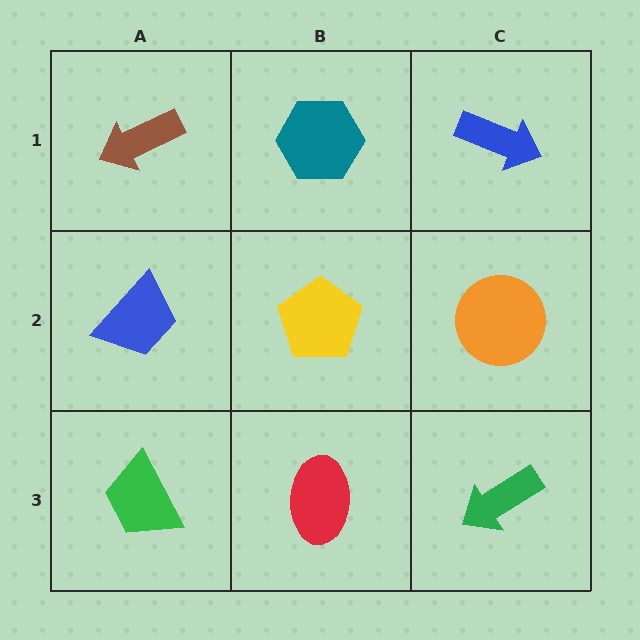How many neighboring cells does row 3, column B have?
3.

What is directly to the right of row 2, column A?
A yellow pentagon.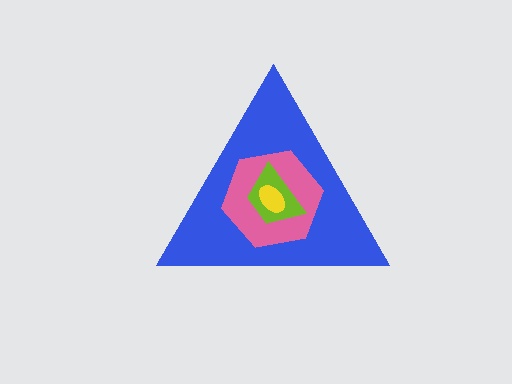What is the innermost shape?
The yellow ellipse.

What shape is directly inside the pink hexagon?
The lime trapezoid.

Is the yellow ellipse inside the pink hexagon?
Yes.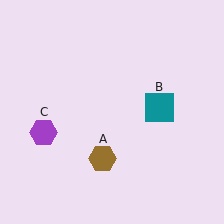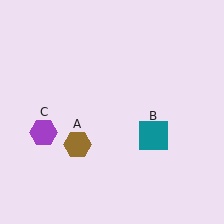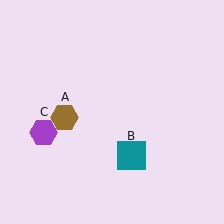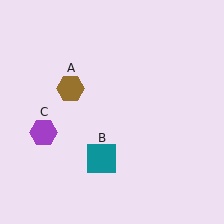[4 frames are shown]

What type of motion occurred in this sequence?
The brown hexagon (object A), teal square (object B) rotated clockwise around the center of the scene.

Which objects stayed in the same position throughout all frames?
Purple hexagon (object C) remained stationary.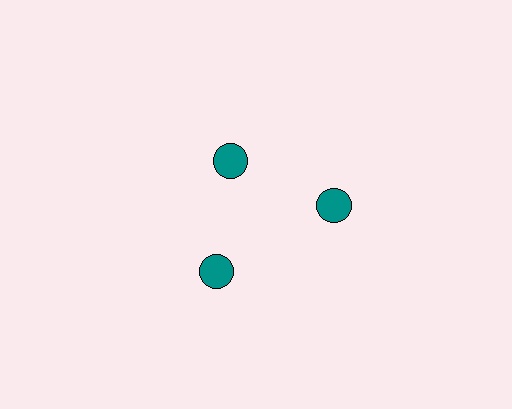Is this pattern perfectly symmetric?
No. The 3 teal circles are arranged in a ring, but one element near the 11 o'clock position is pulled inward toward the center, breaking the 3-fold rotational symmetry.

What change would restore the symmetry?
The symmetry would be restored by moving it outward, back onto the ring so that all 3 circles sit at equal angles and equal distance from the center.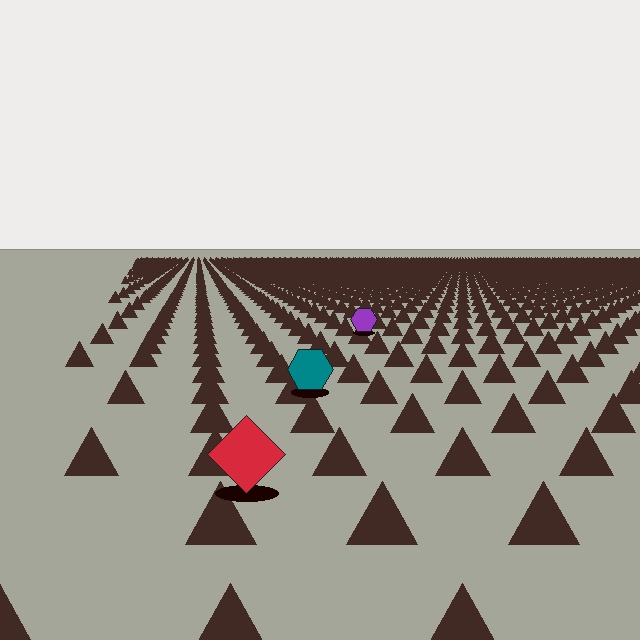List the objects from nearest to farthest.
From nearest to farthest: the red diamond, the teal hexagon, the purple hexagon.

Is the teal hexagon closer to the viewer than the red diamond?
No. The red diamond is closer — you can tell from the texture gradient: the ground texture is coarser near it.